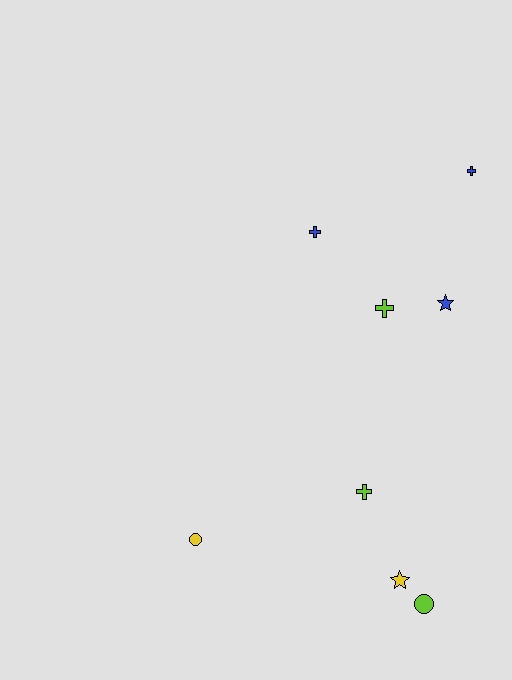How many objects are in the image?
There are 8 objects.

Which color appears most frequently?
Blue, with 3 objects.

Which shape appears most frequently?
Cross, with 4 objects.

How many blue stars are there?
There is 1 blue star.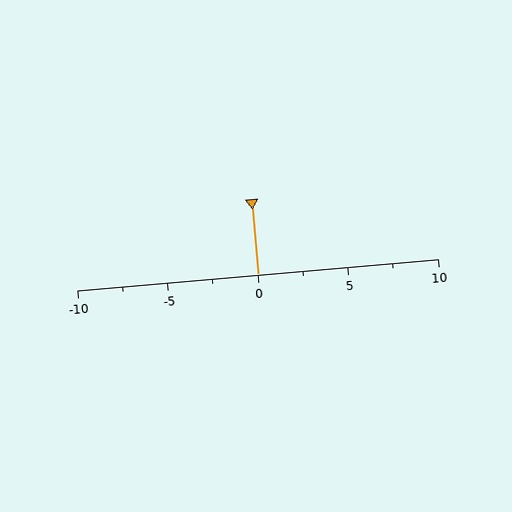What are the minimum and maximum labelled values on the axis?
The axis runs from -10 to 10.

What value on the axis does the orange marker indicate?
The marker indicates approximately 0.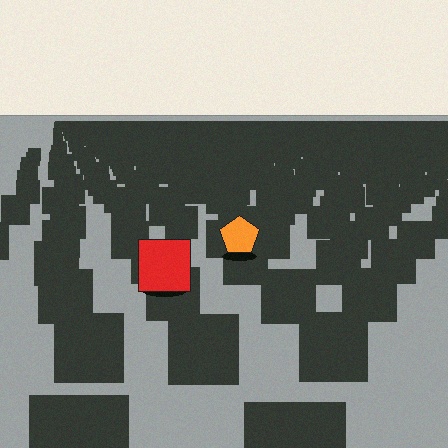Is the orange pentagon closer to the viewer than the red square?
No. The red square is closer — you can tell from the texture gradient: the ground texture is coarser near it.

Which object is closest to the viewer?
The red square is closest. The texture marks near it are larger and more spread out.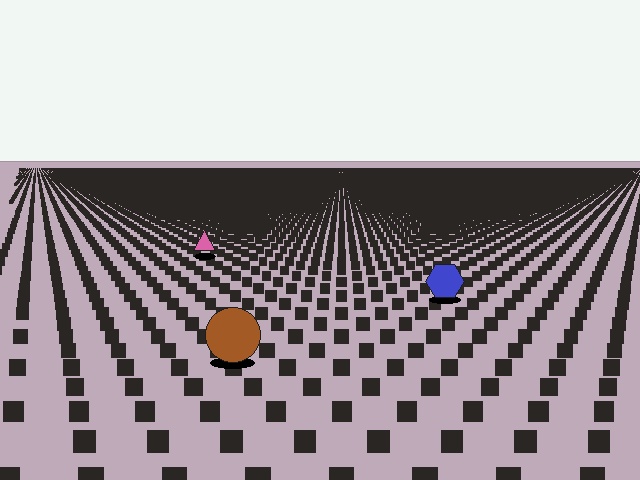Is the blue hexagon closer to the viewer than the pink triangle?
Yes. The blue hexagon is closer — you can tell from the texture gradient: the ground texture is coarser near it.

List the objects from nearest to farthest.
From nearest to farthest: the brown circle, the blue hexagon, the pink triangle.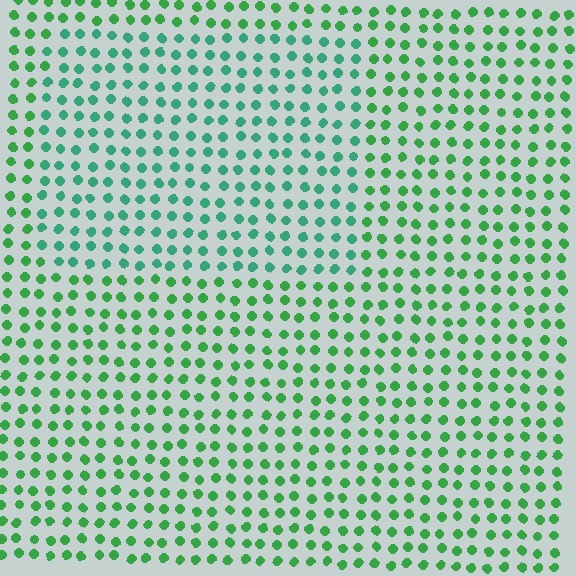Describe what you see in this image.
The image is filled with small green elements in a uniform arrangement. A rectangle-shaped region is visible where the elements are tinted to a slightly different hue, forming a subtle color boundary.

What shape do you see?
I see a rectangle.